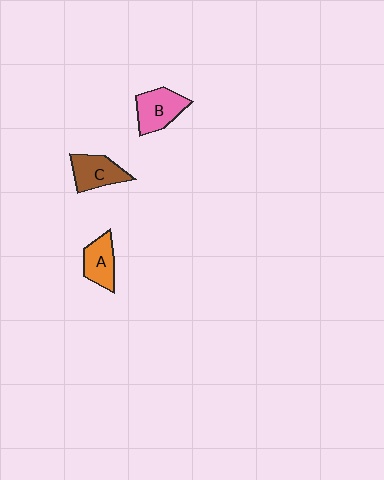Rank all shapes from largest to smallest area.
From largest to smallest: B (pink), C (brown), A (orange).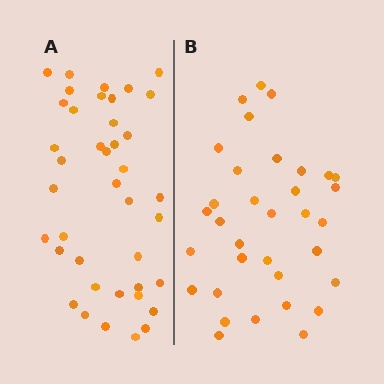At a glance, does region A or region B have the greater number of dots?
Region A (the left region) has more dots.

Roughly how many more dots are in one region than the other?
Region A has about 6 more dots than region B.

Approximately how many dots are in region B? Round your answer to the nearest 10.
About 30 dots. (The exact count is 34, which rounds to 30.)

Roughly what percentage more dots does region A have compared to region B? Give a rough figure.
About 20% more.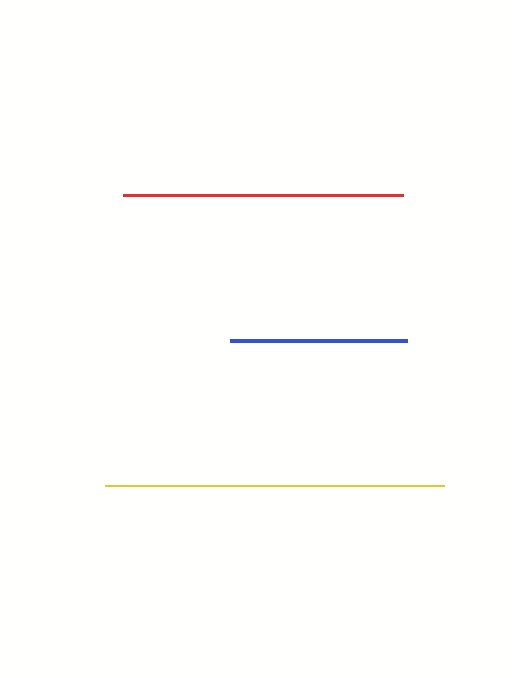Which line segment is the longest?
The yellow line is the longest at approximately 340 pixels.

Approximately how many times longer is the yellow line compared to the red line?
The yellow line is approximately 1.2 times the length of the red line.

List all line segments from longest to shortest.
From longest to shortest: yellow, red, blue.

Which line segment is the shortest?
The blue line is the shortest at approximately 177 pixels.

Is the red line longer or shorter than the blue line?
The red line is longer than the blue line.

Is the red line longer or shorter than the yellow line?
The yellow line is longer than the red line.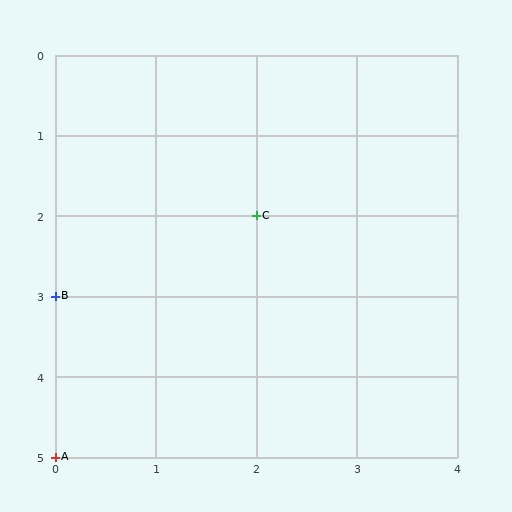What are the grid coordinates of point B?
Point B is at grid coordinates (0, 3).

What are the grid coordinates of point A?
Point A is at grid coordinates (0, 5).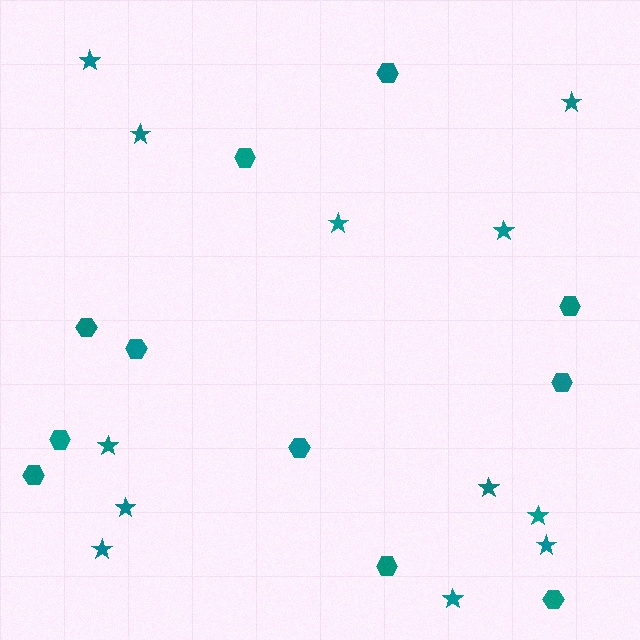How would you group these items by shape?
There are 2 groups: one group of stars (12) and one group of hexagons (11).